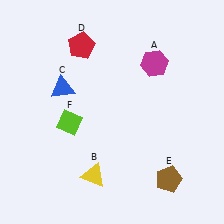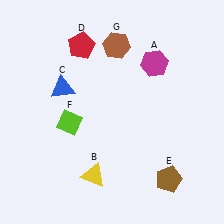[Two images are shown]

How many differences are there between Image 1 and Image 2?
There is 1 difference between the two images.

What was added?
A brown hexagon (G) was added in Image 2.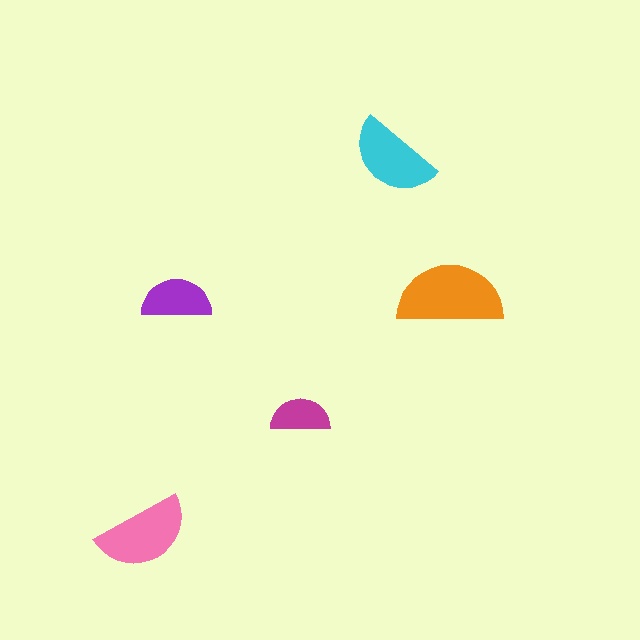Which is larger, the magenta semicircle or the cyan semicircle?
The cyan one.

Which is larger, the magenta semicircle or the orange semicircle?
The orange one.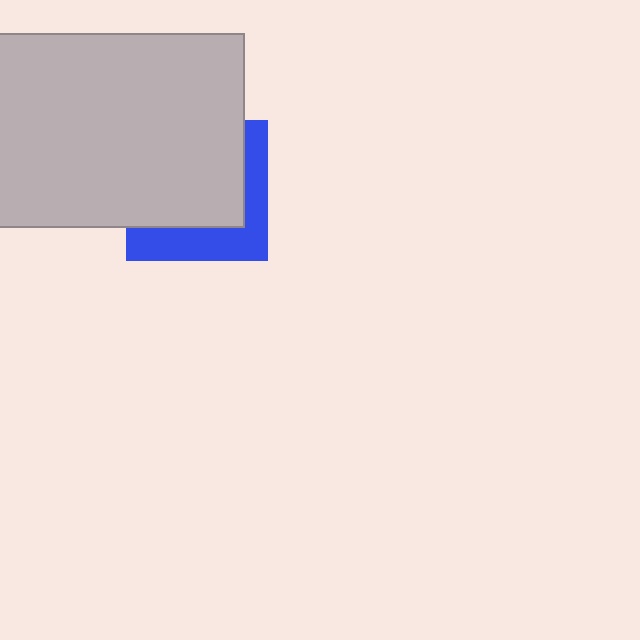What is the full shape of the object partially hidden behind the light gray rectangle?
The partially hidden object is a blue square.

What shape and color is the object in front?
The object in front is a light gray rectangle.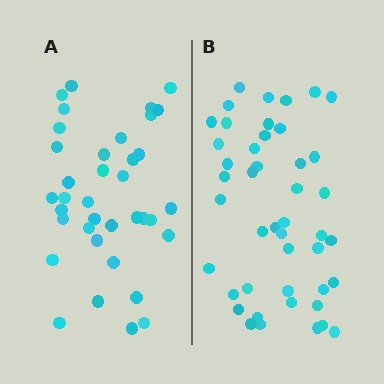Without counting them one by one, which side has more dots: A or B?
Region B (the right region) has more dots.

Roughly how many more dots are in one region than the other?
Region B has roughly 8 or so more dots than region A.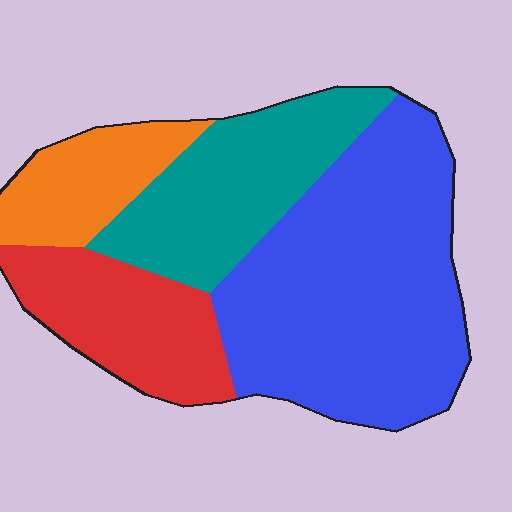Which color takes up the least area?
Orange, at roughly 15%.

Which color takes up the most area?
Blue, at roughly 45%.